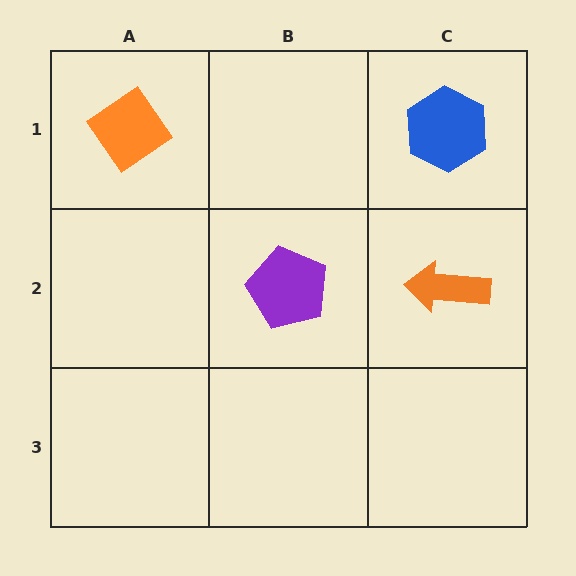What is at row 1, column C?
A blue hexagon.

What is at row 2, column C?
An orange arrow.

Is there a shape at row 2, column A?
No, that cell is empty.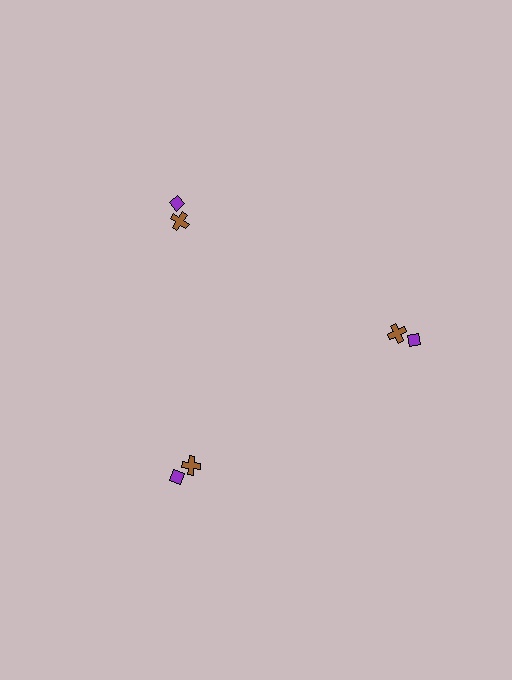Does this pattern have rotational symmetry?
Yes, this pattern has 3-fold rotational symmetry. It looks the same after rotating 120 degrees around the center.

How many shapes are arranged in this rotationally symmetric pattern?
There are 6 shapes, arranged in 3 groups of 2.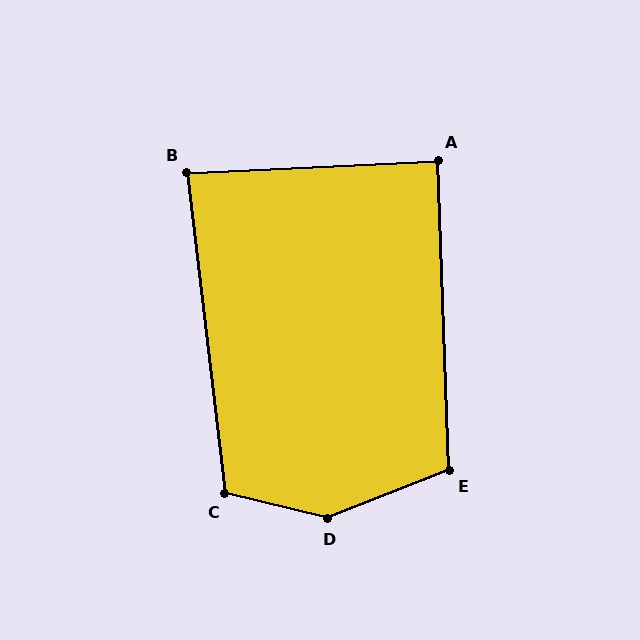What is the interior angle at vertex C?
Approximately 110 degrees (obtuse).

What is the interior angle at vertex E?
Approximately 109 degrees (obtuse).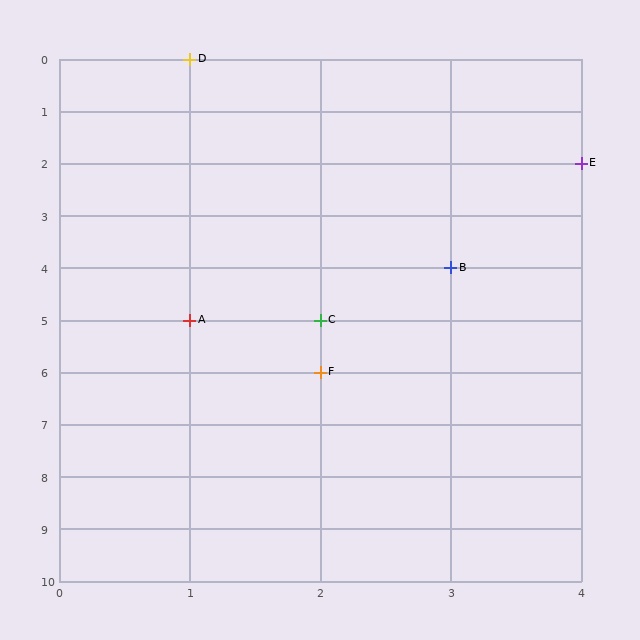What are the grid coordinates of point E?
Point E is at grid coordinates (4, 2).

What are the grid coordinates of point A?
Point A is at grid coordinates (1, 5).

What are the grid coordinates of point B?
Point B is at grid coordinates (3, 4).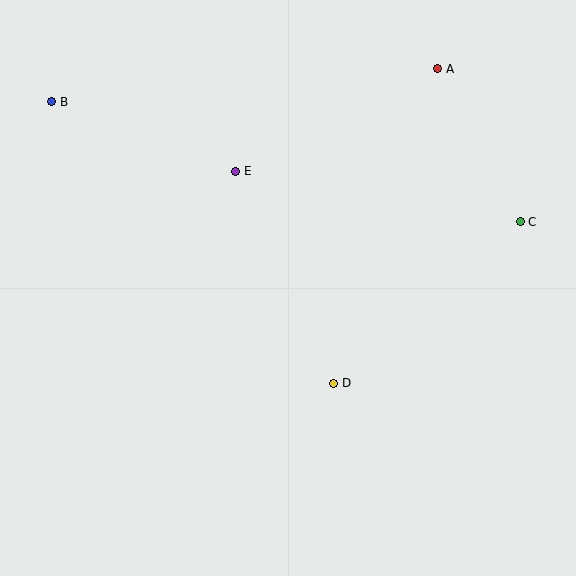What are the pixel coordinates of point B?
Point B is at (52, 102).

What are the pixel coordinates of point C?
Point C is at (520, 222).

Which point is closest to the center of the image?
Point D at (334, 383) is closest to the center.